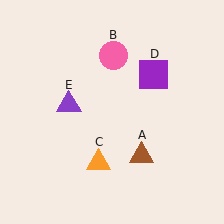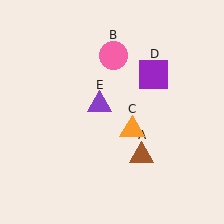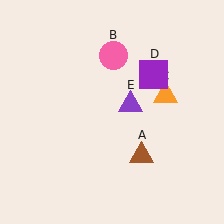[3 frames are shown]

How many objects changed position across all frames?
2 objects changed position: orange triangle (object C), purple triangle (object E).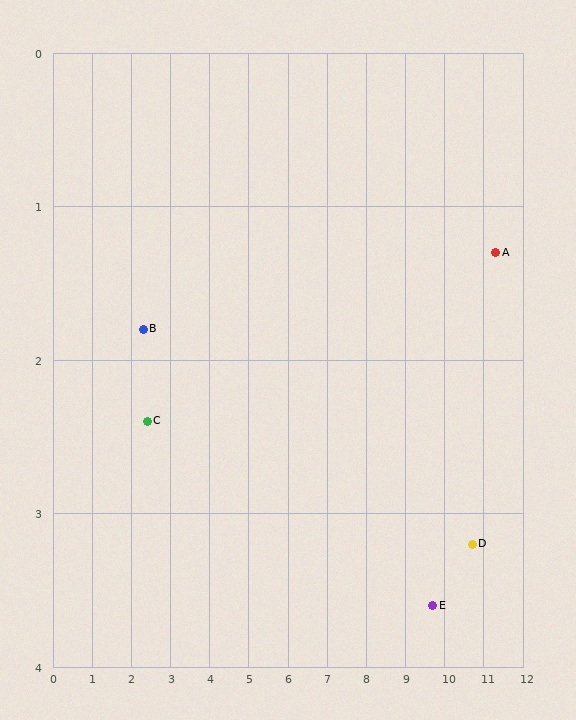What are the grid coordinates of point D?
Point D is at approximately (10.7, 3.2).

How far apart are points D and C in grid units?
Points D and C are about 8.3 grid units apart.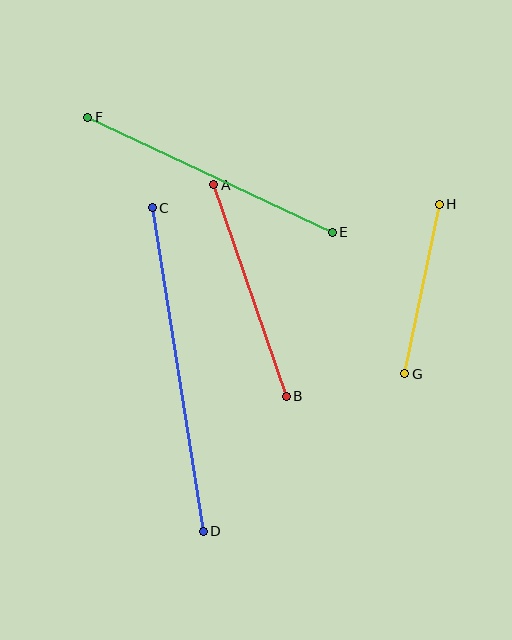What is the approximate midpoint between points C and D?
The midpoint is at approximately (178, 369) pixels.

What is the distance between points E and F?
The distance is approximately 270 pixels.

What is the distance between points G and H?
The distance is approximately 173 pixels.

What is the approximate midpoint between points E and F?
The midpoint is at approximately (210, 175) pixels.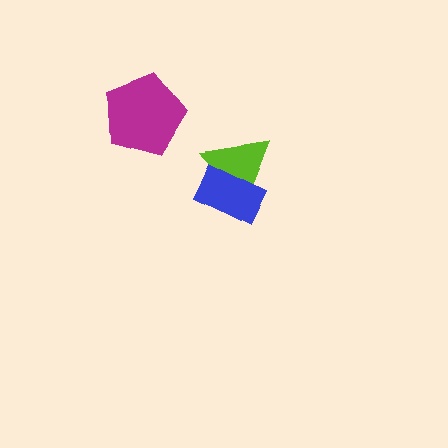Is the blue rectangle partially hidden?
No, no other shape covers it.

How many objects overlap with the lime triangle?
1 object overlaps with the lime triangle.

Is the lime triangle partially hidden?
Yes, it is partially covered by another shape.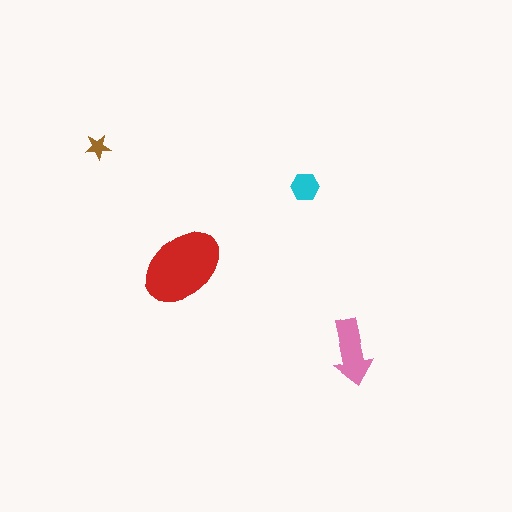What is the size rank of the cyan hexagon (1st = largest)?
3rd.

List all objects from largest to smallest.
The red ellipse, the pink arrow, the cyan hexagon, the brown star.